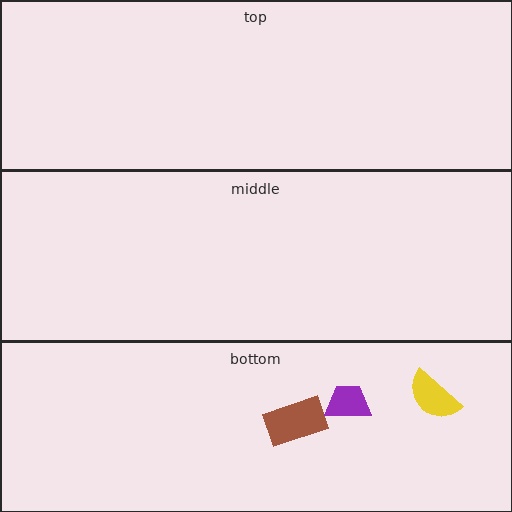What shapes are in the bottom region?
The brown rectangle, the yellow semicircle, the purple trapezoid.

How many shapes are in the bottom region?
3.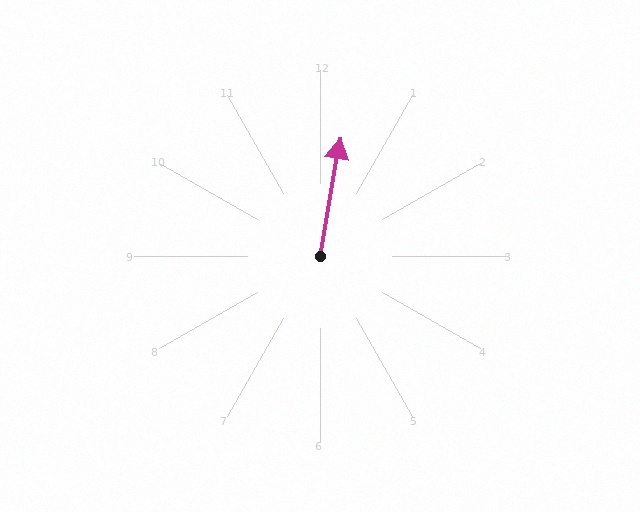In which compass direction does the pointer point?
North.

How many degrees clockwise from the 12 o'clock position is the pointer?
Approximately 10 degrees.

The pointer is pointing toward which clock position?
Roughly 12 o'clock.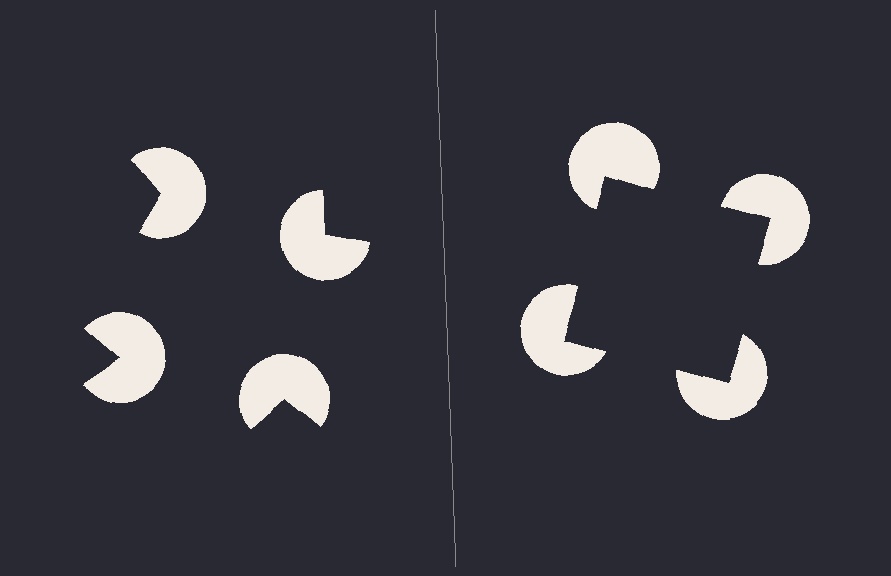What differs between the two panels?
The pac-man discs are positioned identically on both sides; only the wedge orientations differ. On the right they align to a square; on the left they are misaligned.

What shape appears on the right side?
An illusory square.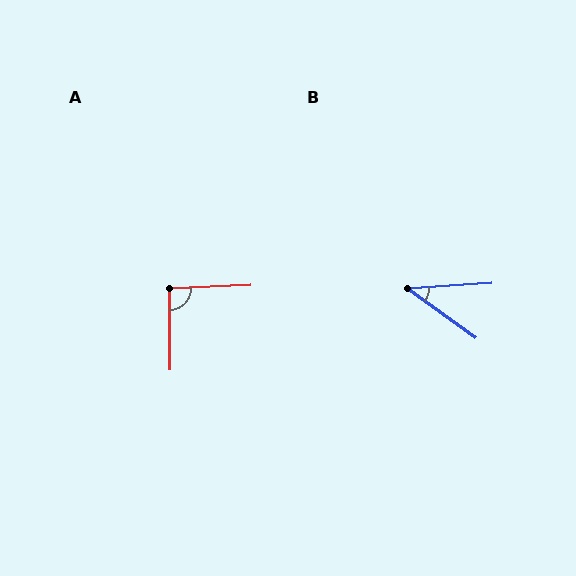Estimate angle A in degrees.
Approximately 92 degrees.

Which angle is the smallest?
B, at approximately 39 degrees.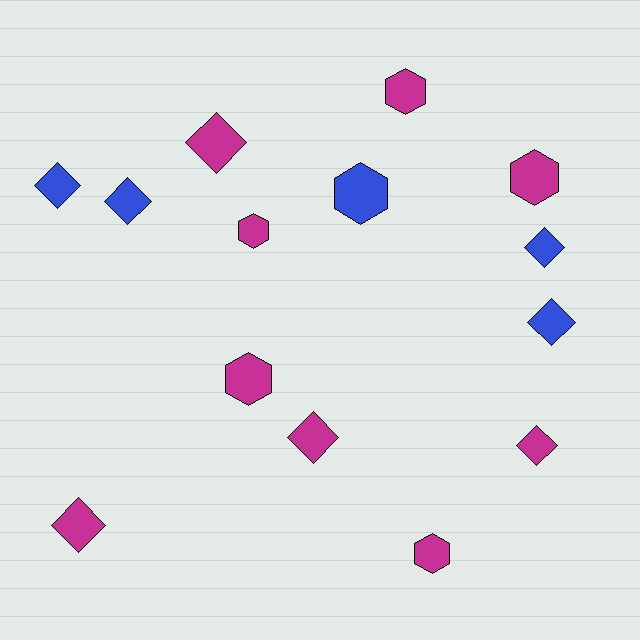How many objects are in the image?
There are 14 objects.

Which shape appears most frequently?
Diamond, with 8 objects.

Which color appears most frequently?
Magenta, with 9 objects.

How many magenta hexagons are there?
There are 5 magenta hexagons.